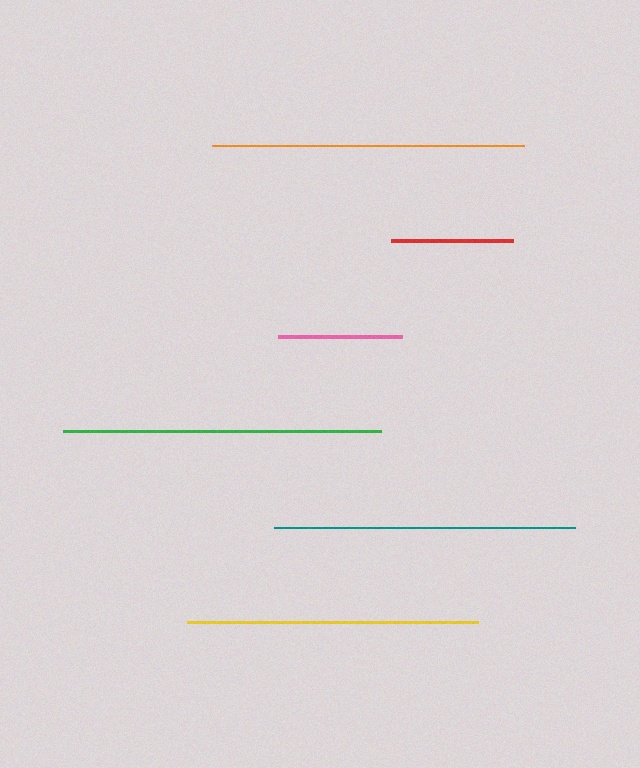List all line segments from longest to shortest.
From longest to shortest: green, orange, teal, yellow, pink, red.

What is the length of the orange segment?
The orange segment is approximately 312 pixels long.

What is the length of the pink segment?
The pink segment is approximately 124 pixels long.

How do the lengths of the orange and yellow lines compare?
The orange and yellow lines are approximately the same length.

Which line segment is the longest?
The green line is the longest at approximately 318 pixels.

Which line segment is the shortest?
The red line is the shortest at approximately 122 pixels.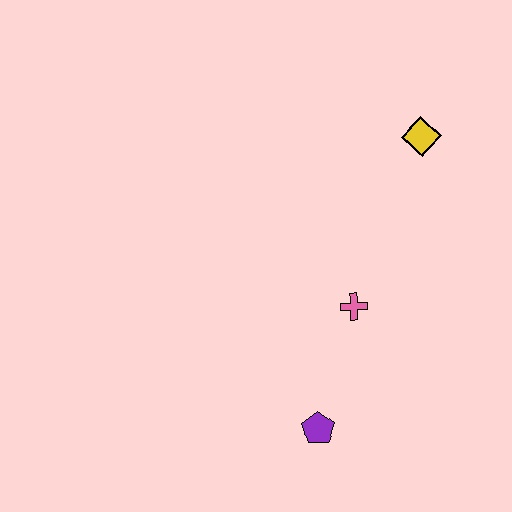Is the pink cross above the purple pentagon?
Yes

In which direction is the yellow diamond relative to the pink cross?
The yellow diamond is above the pink cross.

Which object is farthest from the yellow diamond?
The purple pentagon is farthest from the yellow diamond.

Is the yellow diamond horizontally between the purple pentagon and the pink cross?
No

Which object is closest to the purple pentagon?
The pink cross is closest to the purple pentagon.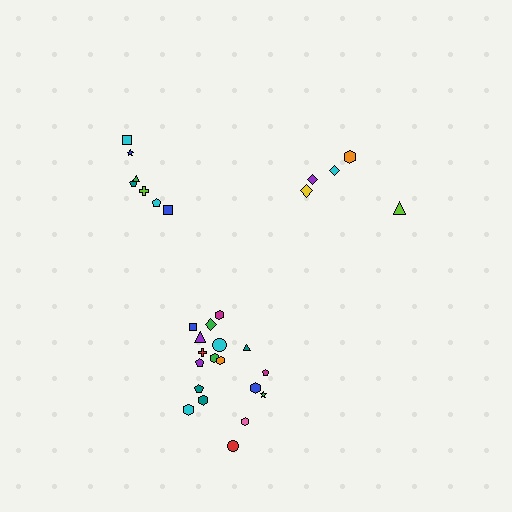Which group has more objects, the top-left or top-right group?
The top-left group.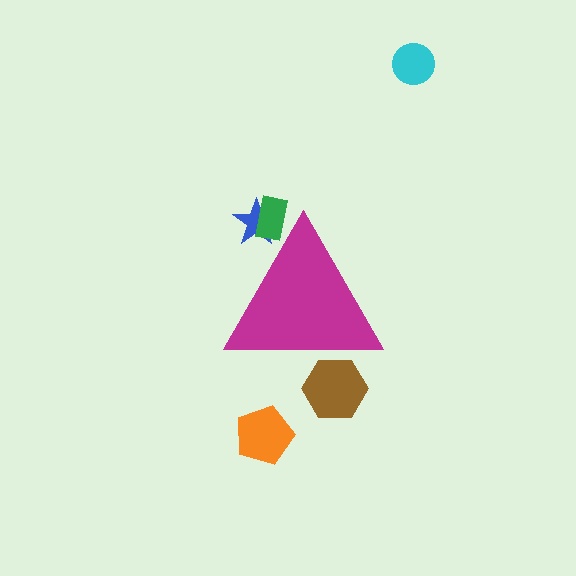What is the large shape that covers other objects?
A magenta triangle.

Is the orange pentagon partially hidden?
No, the orange pentagon is fully visible.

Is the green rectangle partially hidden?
Yes, the green rectangle is partially hidden behind the magenta triangle.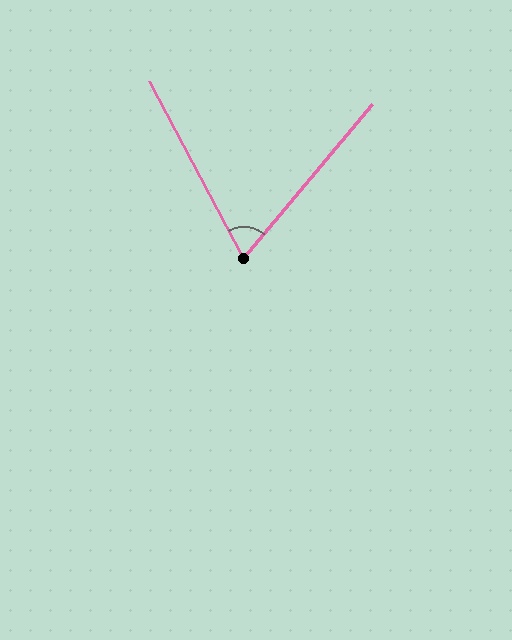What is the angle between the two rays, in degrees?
Approximately 68 degrees.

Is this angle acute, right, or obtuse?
It is acute.